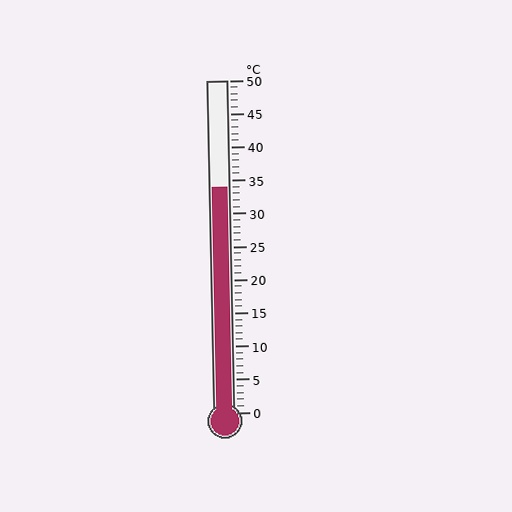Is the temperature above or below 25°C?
The temperature is above 25°C.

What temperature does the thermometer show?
The thermometer shows approximately 34°C.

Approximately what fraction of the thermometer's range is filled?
The thermometer is filled to approximately 70% of its range.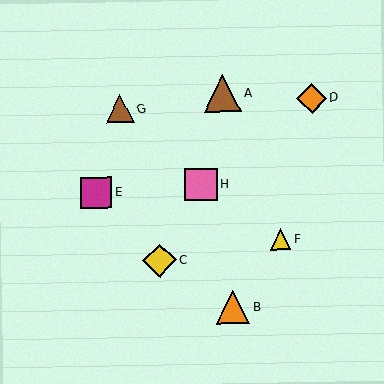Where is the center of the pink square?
The center of the pink square is at (201, 184).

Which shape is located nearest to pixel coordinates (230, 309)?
The orange triangle (labeled B) at (233, 307) is nearest to that location.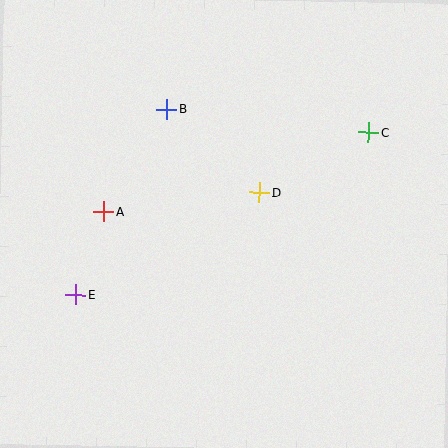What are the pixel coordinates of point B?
Point B is at (167, 109).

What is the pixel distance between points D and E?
The distance between D and E is 211 pixels.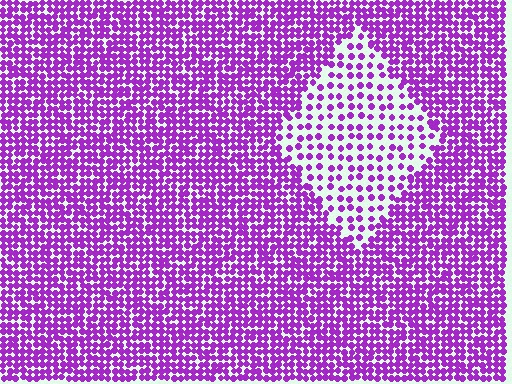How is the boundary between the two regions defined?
The boundary is defined by a change in element density (approximately 2.4x ratio). All elements are the same color, size, and shape.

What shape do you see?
I see a diamond.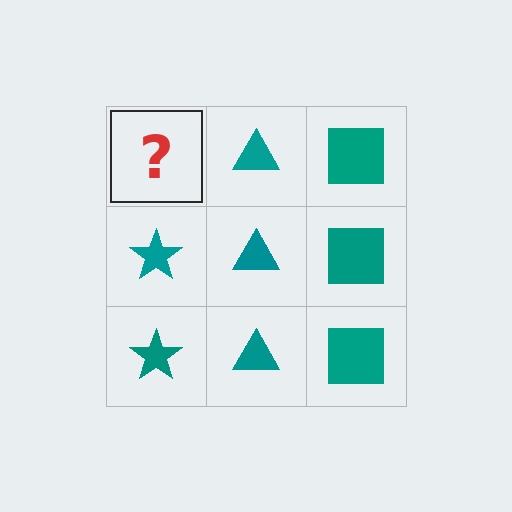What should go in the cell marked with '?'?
The missing cell should contain a teal star.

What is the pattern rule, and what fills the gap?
The rule is that each column has a consistent shape. The gap should be filled with a teal star.